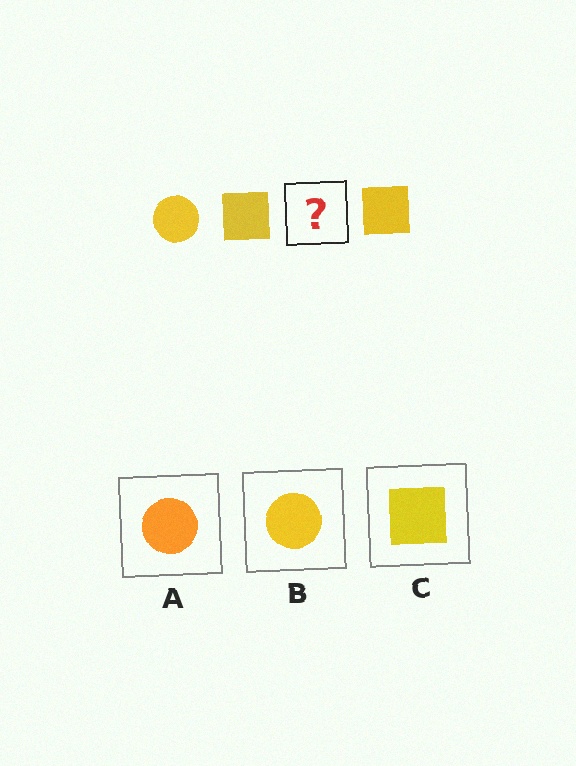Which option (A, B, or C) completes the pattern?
B.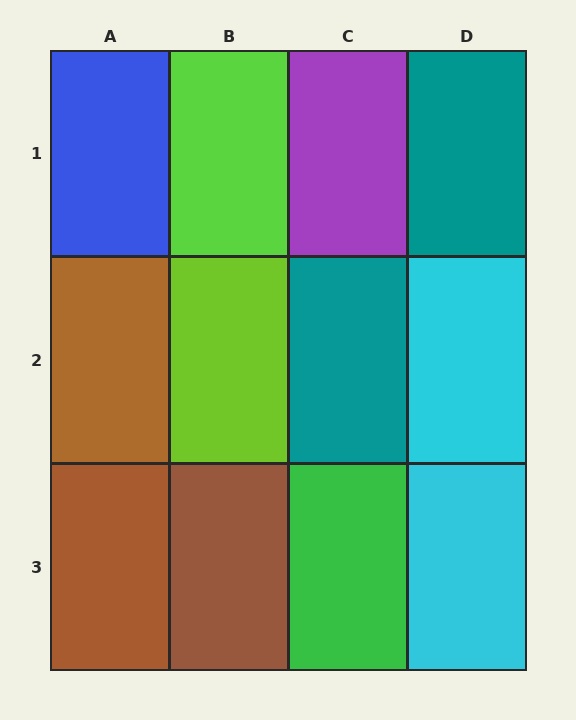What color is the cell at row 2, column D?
Cyan.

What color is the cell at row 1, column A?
Blue.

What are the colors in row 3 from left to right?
Brown, brown, green, cyan.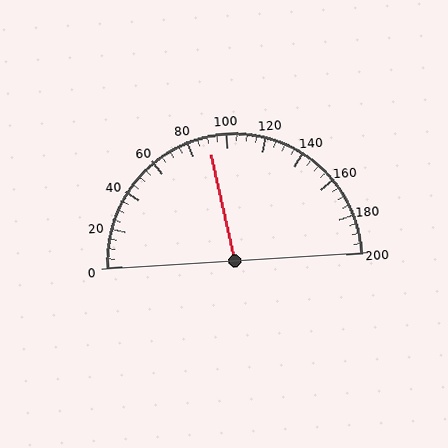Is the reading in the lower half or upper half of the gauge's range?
The reading is in the lower half of the range (0 to 200).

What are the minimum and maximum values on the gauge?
The gauge ranges from 0 to 200.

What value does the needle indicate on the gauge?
The needle indicates approximately 90.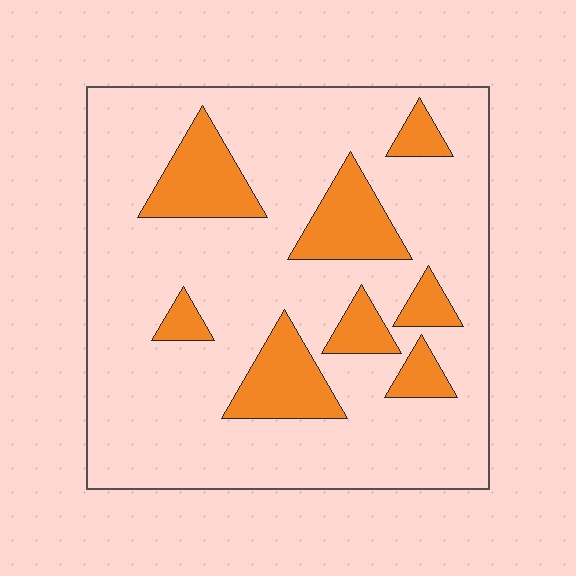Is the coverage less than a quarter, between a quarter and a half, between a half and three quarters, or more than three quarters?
Less than a quarter.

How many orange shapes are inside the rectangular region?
8.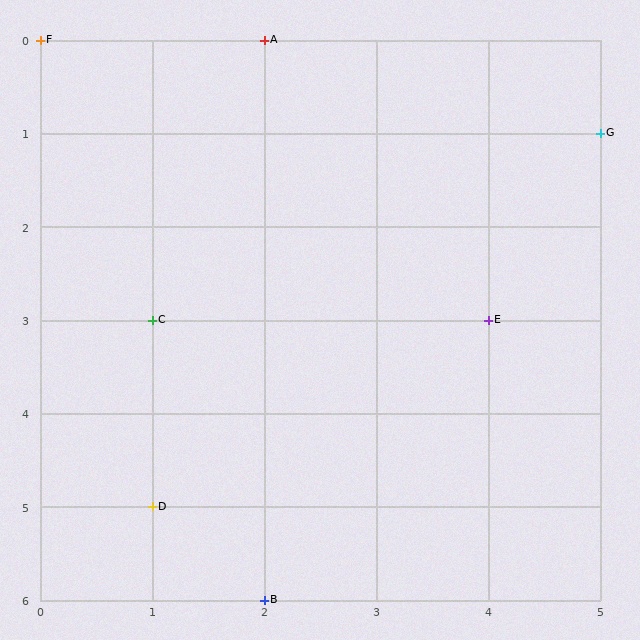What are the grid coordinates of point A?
Point A is at grid coordinates (2, 0).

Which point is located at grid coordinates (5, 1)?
Point G is at (5, 1).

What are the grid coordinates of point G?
Point G is at grid coordinates (5, 1).